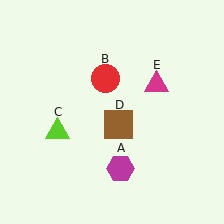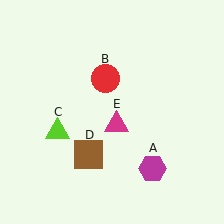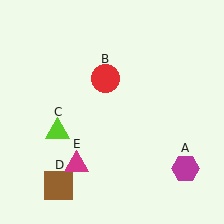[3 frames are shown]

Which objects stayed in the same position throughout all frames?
Red circle (object B) and lime triangle (object C) remained stationary.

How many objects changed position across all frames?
3 objects changed position: magenta hexagon (object A), brown square (object D), magenta triangle (object E).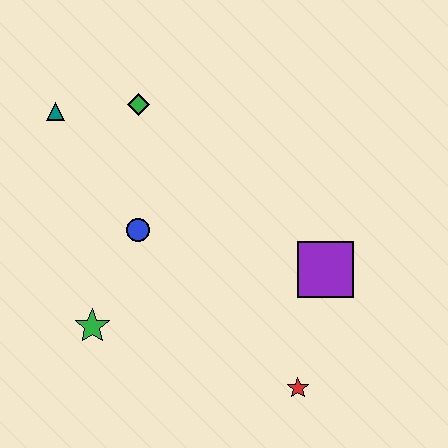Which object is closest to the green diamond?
The teal triangle is closest to the green diamond.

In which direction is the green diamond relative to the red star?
The green diamond is above the red star.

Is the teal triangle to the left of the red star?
Yes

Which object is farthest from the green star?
The purple square is farthest from the green star.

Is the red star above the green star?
No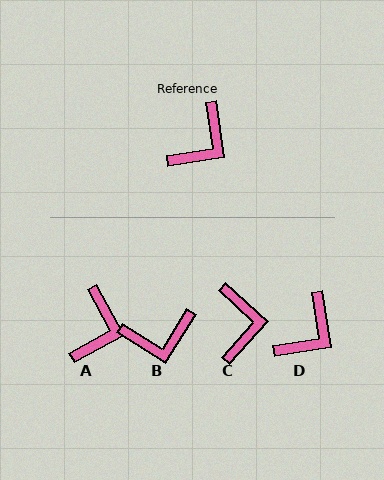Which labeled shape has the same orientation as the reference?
D.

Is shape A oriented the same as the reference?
No, it is off by about 20 degrees.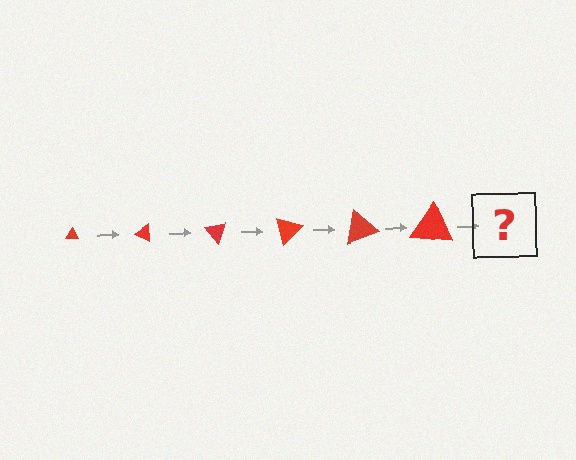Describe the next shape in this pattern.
It should be a triangle, larger than the previous one and rotated 150 degrees from the start.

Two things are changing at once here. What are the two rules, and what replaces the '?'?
The two rules are that the triangle grows larger each step and it rotates 25 degrees each step. The '?' should be a triangle, larger than the previous one and rotated 150 degrees from the start.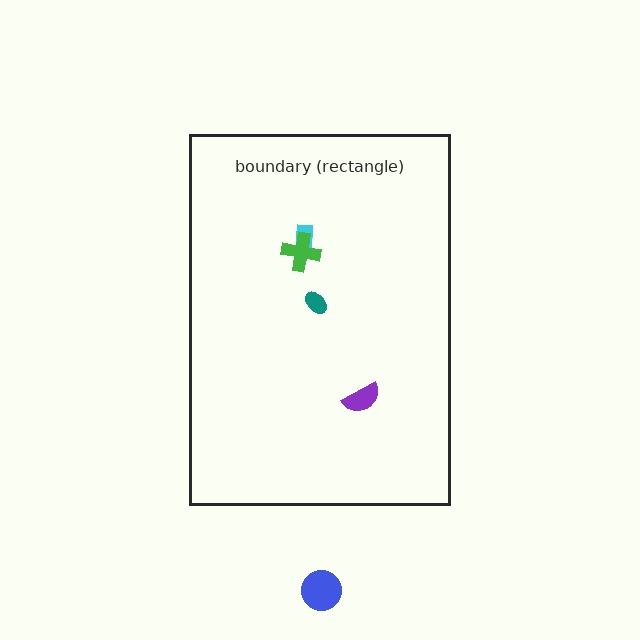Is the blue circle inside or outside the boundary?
Outside.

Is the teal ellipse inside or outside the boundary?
Inside.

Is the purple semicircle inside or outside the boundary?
Inside.